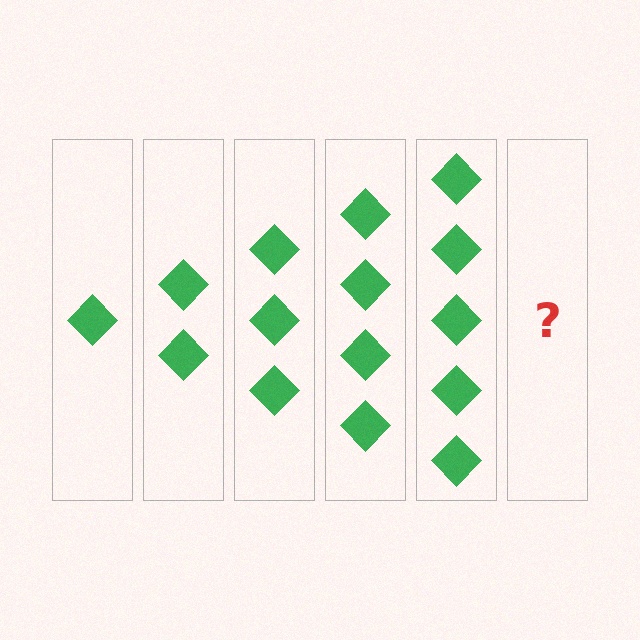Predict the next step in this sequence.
The next step is 6 diamonds.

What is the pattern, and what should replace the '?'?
The pattern is that each step adds one more diamond. The '?' should be 6 diamonds.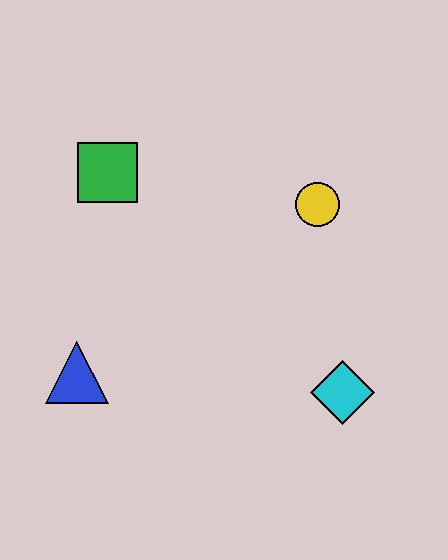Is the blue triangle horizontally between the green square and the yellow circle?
No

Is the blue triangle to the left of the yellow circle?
Yes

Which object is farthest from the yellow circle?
The blue triangle is farthest from the yellow circle.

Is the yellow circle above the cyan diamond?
Yes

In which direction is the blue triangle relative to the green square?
The blue triangle is below the green square.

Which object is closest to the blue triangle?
The green square is closest to the blue triangle.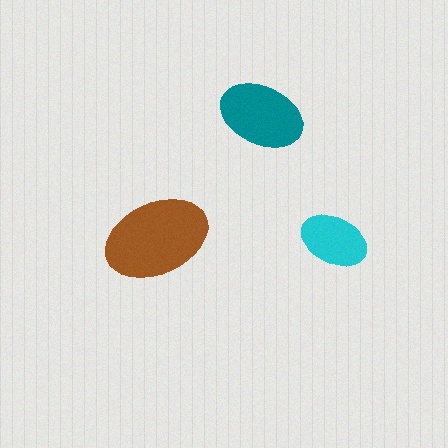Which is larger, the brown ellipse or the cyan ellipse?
The brown one.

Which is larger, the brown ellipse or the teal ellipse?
The brown one.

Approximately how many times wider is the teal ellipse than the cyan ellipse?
About 1.5 times wider.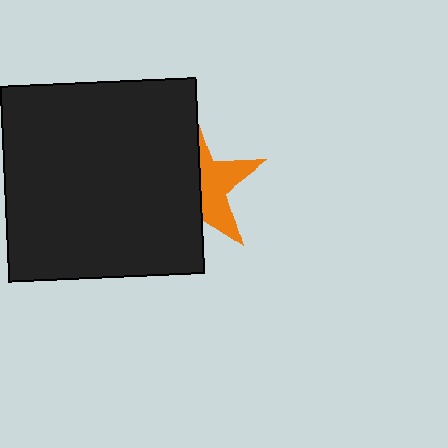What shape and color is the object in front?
The object in front is a black square.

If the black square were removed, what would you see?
You would see the complete orange star.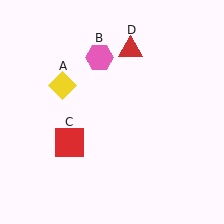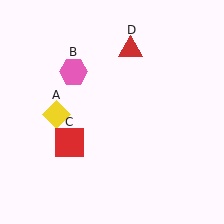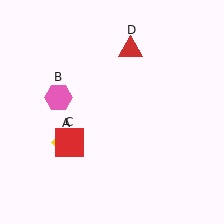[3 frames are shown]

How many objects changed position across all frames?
2 objects changed position: yellow diamond (object A), pink hexagon (object B).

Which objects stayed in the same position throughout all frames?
Red square (object C) and red triangle (object D) remained stationary.